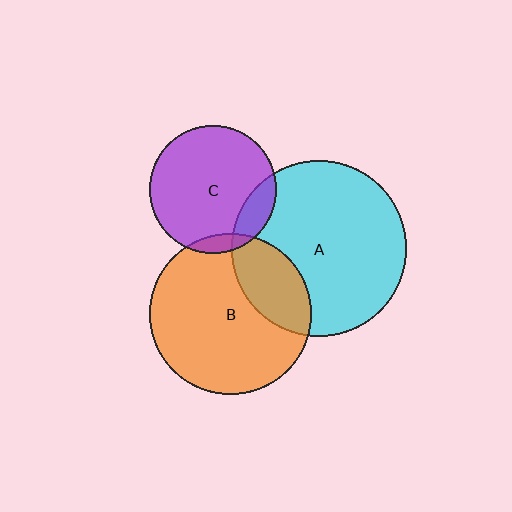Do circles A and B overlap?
Yes.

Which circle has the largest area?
Circle A (cyan).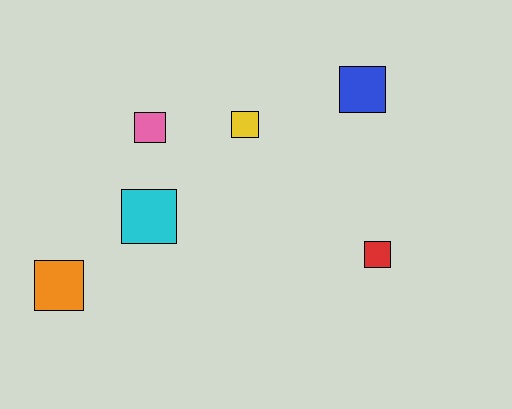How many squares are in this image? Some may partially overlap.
There are 6 squares.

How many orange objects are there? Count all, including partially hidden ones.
There is 1 orange object.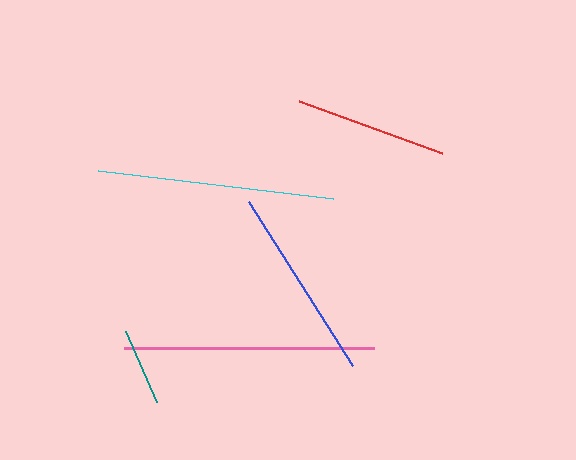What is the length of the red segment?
The red segment is approximately 152 pixels long.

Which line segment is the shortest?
The teal line is the shortest at approximately 78 pixels.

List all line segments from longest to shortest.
From longest to shortest: pink, cyan, blue, red, teal.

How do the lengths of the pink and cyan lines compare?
The pink and cyan lines are approximately the same length.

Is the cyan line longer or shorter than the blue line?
The cyan line is longer than the blue line.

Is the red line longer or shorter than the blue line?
The blue line is longer than the red line.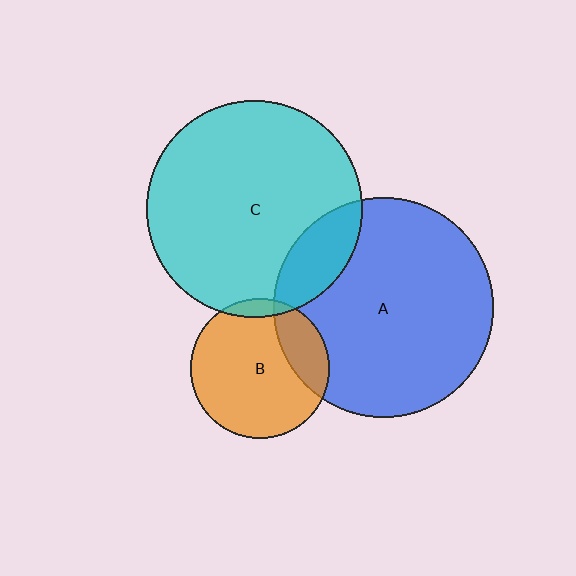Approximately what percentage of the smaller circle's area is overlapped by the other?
Approximately 20%.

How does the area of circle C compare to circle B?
Approximately 2.4 times.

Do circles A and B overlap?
Yes.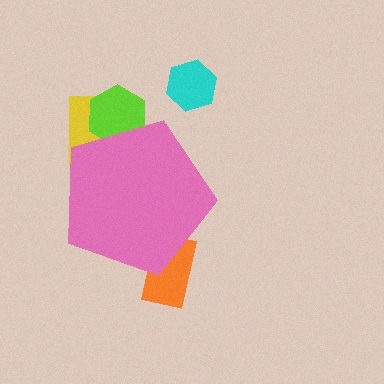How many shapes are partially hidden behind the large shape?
3 shapes are partially hidden.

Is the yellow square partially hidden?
Yes, the yellow square is partially hidden behind the pink pentagon.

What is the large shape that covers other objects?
A pink pentagon.